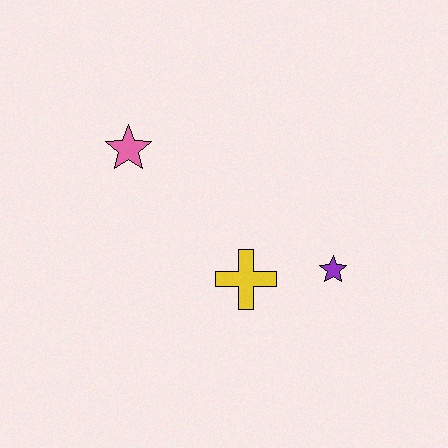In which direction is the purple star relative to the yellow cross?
The purple star is to the right of the yellow cross.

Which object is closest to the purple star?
The yellow cross is closest to the purple star.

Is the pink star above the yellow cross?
Yes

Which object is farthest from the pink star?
The purple star is farthest from the pink star.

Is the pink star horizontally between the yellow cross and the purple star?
No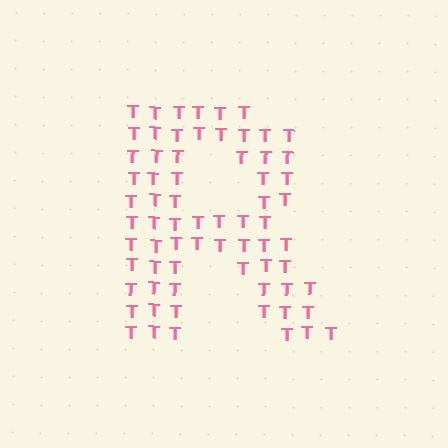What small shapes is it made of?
It is made of small letter T's.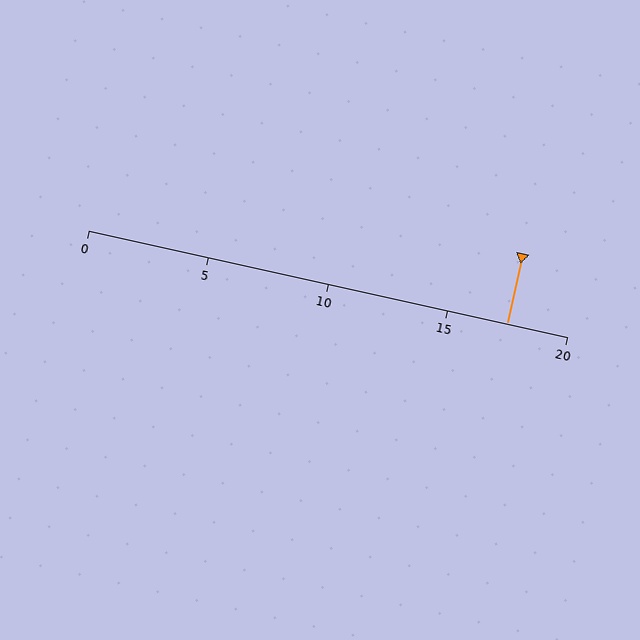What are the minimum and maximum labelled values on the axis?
The axis runs from 0 to 20.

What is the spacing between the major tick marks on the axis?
The major ticks are spaced 5 apart.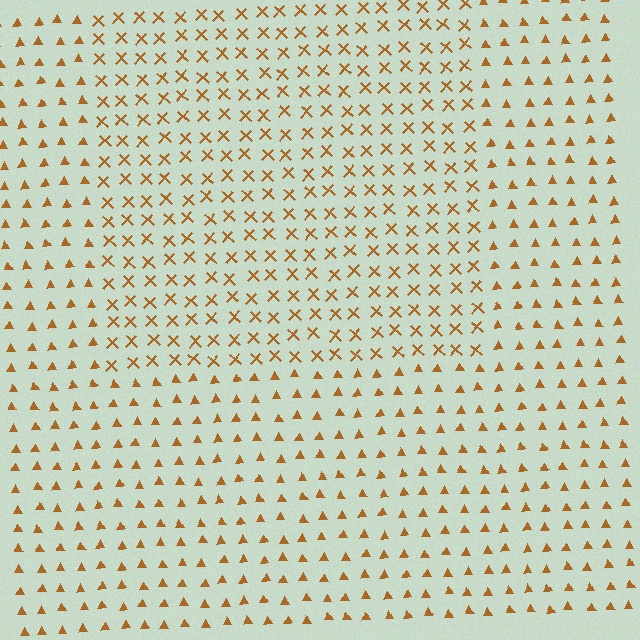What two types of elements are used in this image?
The image uses X marks inside the rectangle region and triangles outside it.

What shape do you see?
I see a rectangle.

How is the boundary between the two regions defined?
The boundary is defined by a change in element shape: X marks inside vs. triangles outside. All elements share the same color and spacing.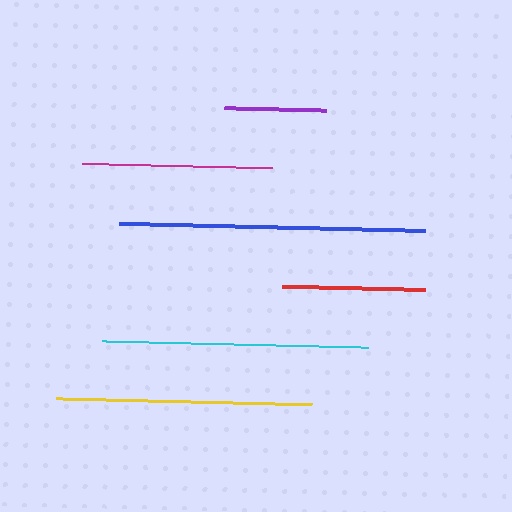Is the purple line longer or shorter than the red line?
The red line is longer than the purple line.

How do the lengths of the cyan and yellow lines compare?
The cyan and yellow lines are approximately the same length.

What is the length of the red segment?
The red segment is approximately 143 pixels long.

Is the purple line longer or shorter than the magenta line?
The magenta line is longer than the purple line.